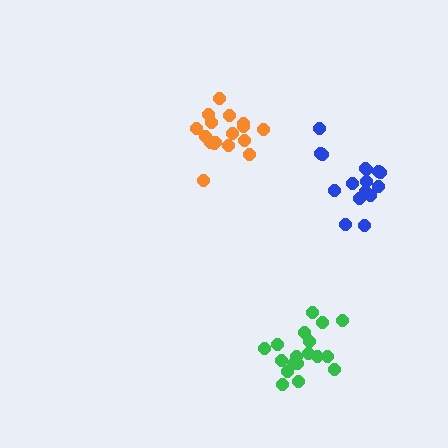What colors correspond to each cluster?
The clusters are colored: green, orange, blue.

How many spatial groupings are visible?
There are 3 spatial groupings.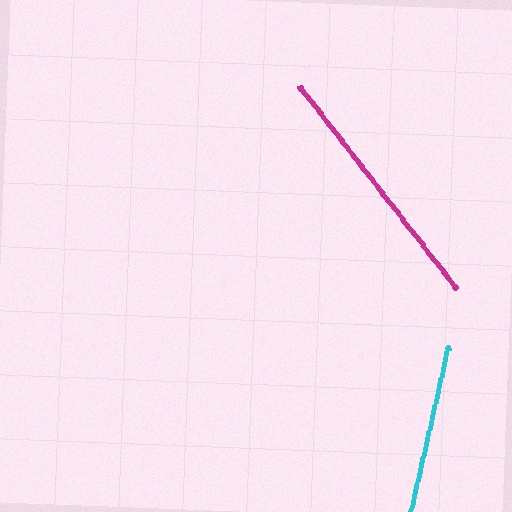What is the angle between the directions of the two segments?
Approximately 50 degrees.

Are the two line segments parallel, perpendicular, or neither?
Neither parallel nor perpendicular — they differ by about 50°.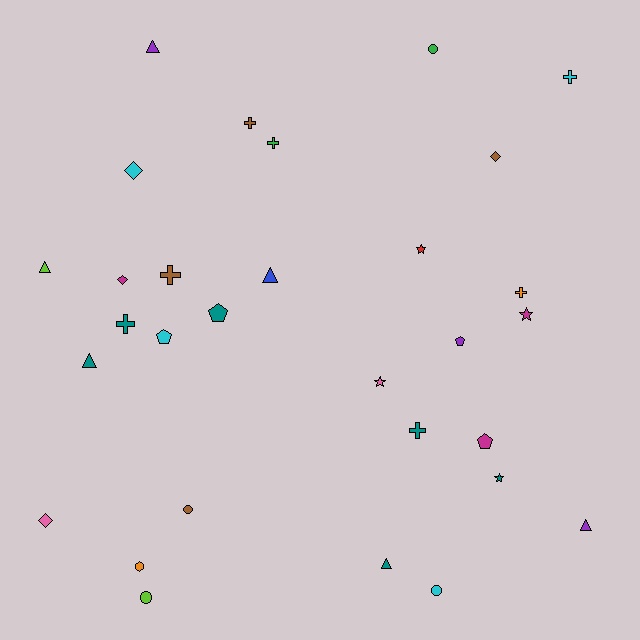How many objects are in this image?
There are 30 objects.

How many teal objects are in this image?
There are 6 teal objects.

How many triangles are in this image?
There are 6 triangles.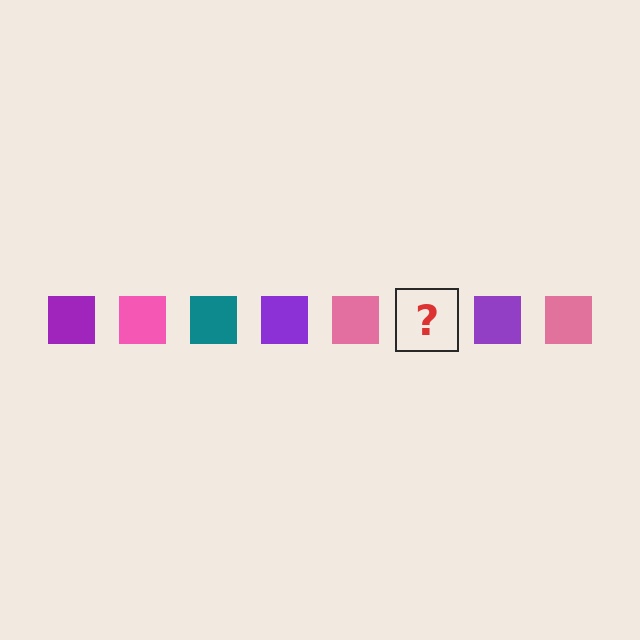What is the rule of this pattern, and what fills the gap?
The rule is that the pattern cycles through purple, pink, teal squares. The gap should be filled with a teal square.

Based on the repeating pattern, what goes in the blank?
The blank should be a teal square.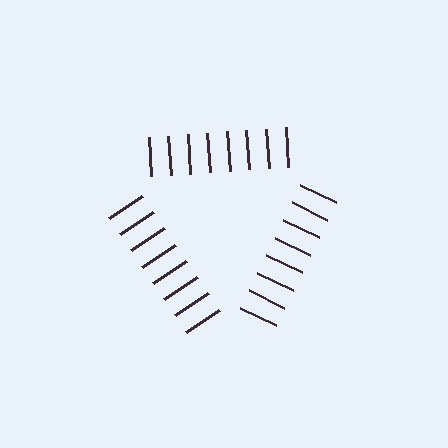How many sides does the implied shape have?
3 sides — the line-ends trace a triangle.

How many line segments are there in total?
24 — 8 along each of the 3 edges.